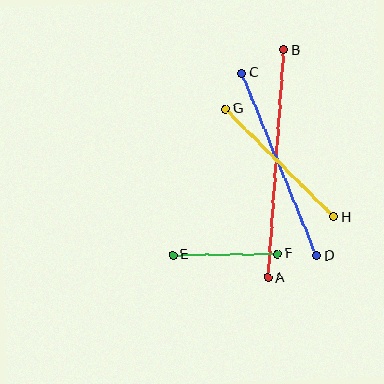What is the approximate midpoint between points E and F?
The midpoint is at approximately (225, 254) pixels.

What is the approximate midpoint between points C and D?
The midpoint is at approximately (279, 164) pixels.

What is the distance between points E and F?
The distance is approximately 105 pixels.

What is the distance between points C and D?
The distance is approximately 197 pixels.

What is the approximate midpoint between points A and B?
The midpoint is at approximately (276, 164) pixels.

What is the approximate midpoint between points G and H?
The midpoint is at approximately (279, 163) pixels.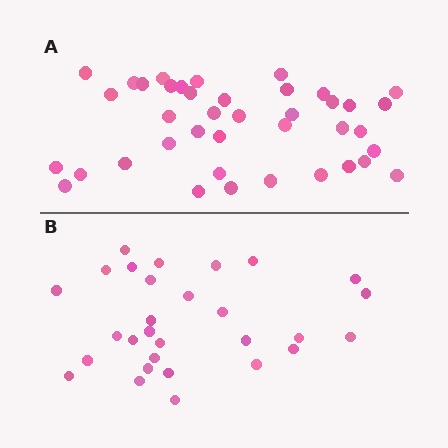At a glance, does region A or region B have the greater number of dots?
Region A (the top region) has more dots.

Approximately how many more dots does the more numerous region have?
Region A has roughly 12 or so more dots than region B.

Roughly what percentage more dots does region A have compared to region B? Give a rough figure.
About 40% more.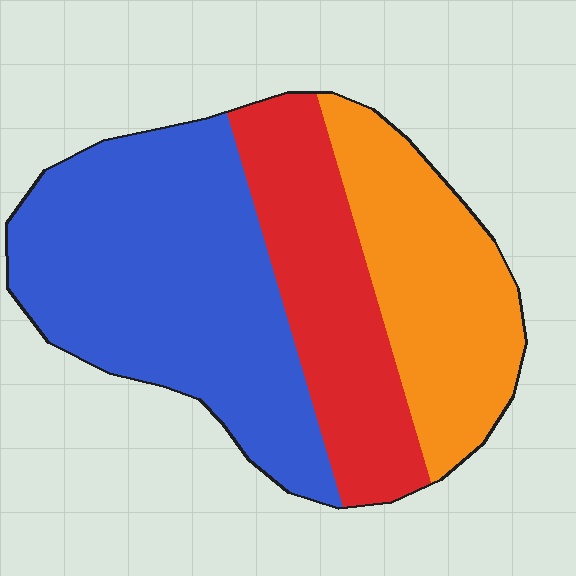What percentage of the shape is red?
Red takes up between a quarter and a half of the shape.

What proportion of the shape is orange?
Orange takes up about one quarter (1/4) of the shape.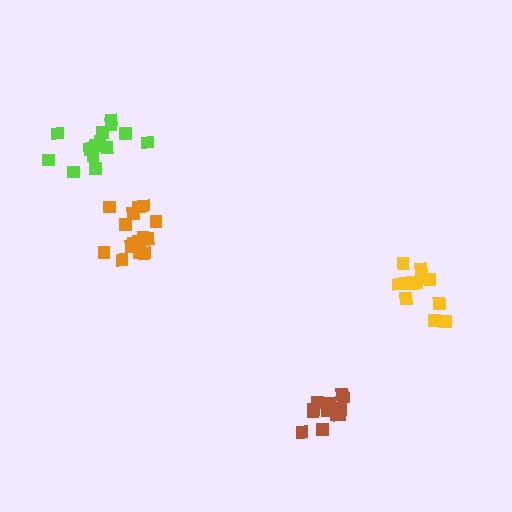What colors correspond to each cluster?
The clusters are colored: brown, orange, yellow, lime.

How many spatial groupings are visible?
There are 4 spatial groupings.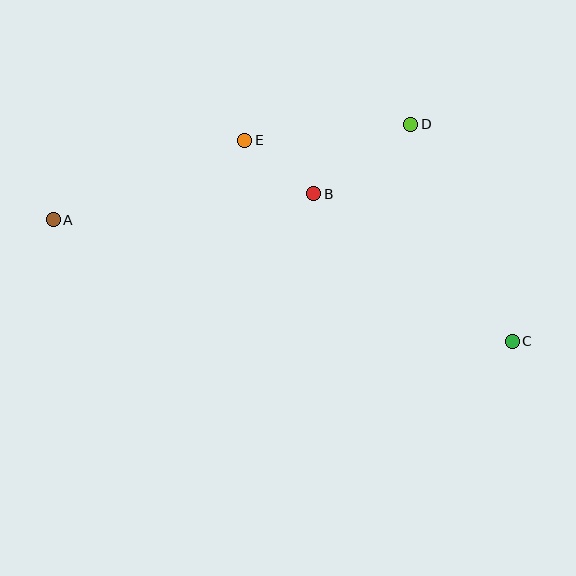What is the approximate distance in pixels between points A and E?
The distance between A and E is approximately 207 pixels.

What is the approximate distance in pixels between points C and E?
The distance between C and E is approximately 335 pixels.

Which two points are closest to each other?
Points B and E are closest to each other.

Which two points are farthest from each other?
Points A and C are farthest from each other.